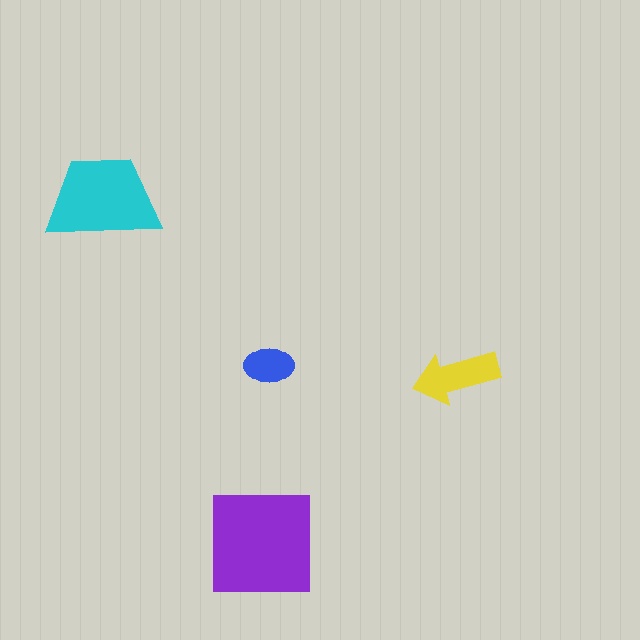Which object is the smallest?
The blue ellipse.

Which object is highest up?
The cyan trapezoid is topmost.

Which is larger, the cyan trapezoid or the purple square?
The purple square.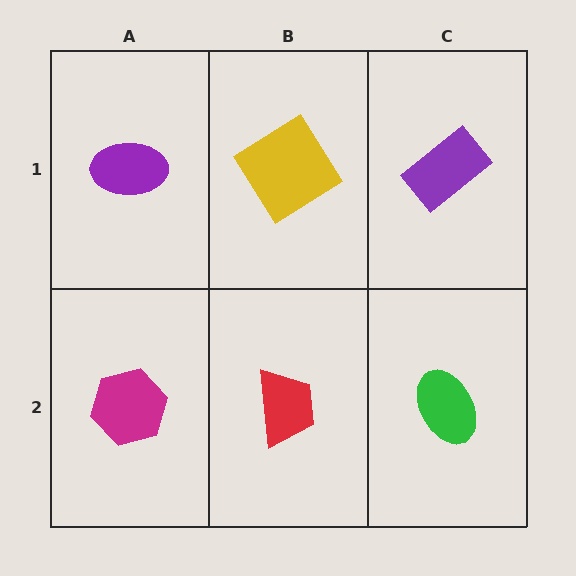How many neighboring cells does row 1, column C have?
2.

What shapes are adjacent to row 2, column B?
A yellow diamond (row 1, column B), a magenta hexagon (row 2, column A), a green ellipse (row 2, column C).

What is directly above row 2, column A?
A purple ellipse.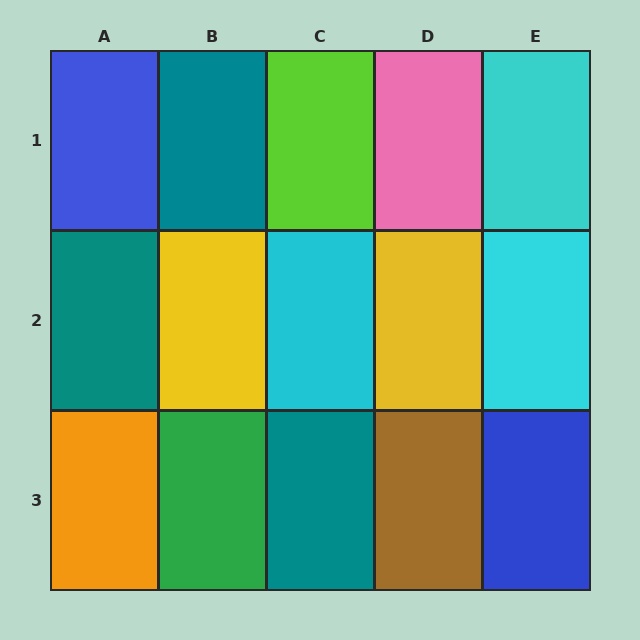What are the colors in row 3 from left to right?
Orange, green, teal, brown, blue.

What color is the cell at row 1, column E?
Cyan.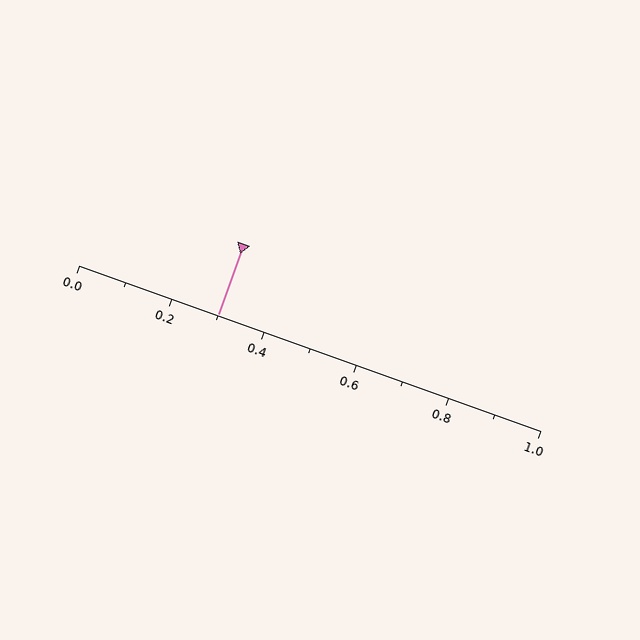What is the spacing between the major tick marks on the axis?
The major ticks are spaced 0.2 apart.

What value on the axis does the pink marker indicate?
The marker indicates approximately 0.3.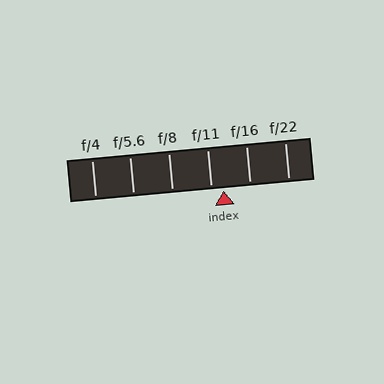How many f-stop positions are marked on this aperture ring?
There are 6 f-stop positions marked.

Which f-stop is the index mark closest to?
The index mark is closest to f/11.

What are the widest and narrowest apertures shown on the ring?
The widest aperture shown is f/4 and the narrowest is f/22.